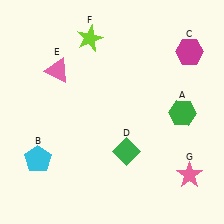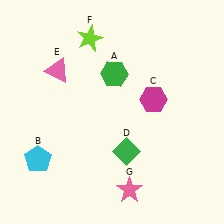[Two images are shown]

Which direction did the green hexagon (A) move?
The green hexagon (A) moved left.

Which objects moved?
The objects that moved are: the green hexagon (A), the magenta hexagon (C), the pink star (G).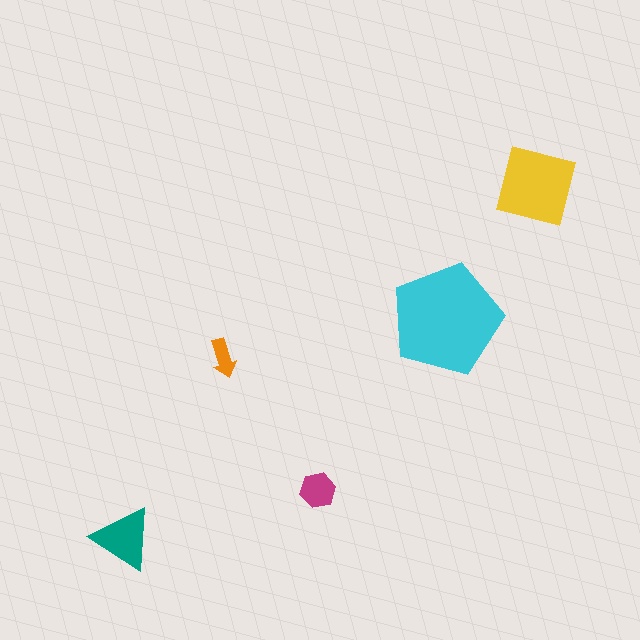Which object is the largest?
The cyan pentagon.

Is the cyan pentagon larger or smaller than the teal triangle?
Larger.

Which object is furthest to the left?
The teal triangle is leftmost.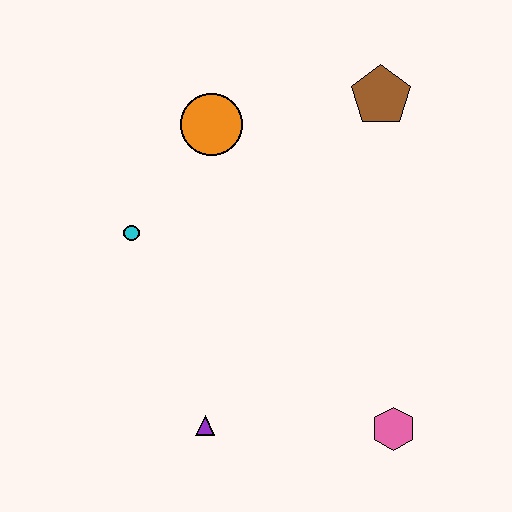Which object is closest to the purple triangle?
The pink hexagon is closest to the purple triangle.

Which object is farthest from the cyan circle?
The pink hexagon is farthest from the cyan circle.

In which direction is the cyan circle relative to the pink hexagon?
The cyan circle is to the left of the pink hexagon.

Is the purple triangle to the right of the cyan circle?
Yes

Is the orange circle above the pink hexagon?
Yes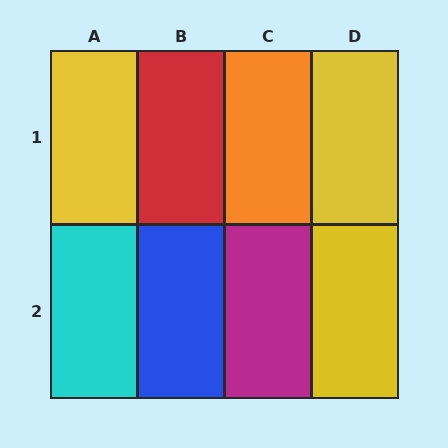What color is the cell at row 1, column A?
Yellow.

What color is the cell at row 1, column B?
Red.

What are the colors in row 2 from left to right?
Cyan, blue, magenta, yellow.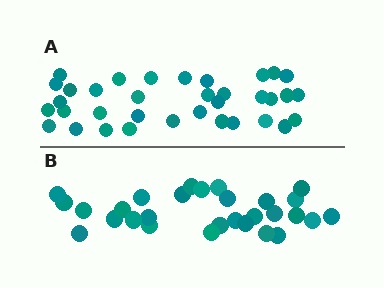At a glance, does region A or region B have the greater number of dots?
Region A (the top region) has more dots.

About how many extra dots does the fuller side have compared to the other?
Region A has about 6 more dots than region B.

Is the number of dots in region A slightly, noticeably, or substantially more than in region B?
Region A has only slightly more — the two regions are fairly close. The ratio is roughly 1.2 to 1.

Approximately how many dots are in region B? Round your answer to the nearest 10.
About 30 dots. (The exact count is 29, which rounds to 30.)